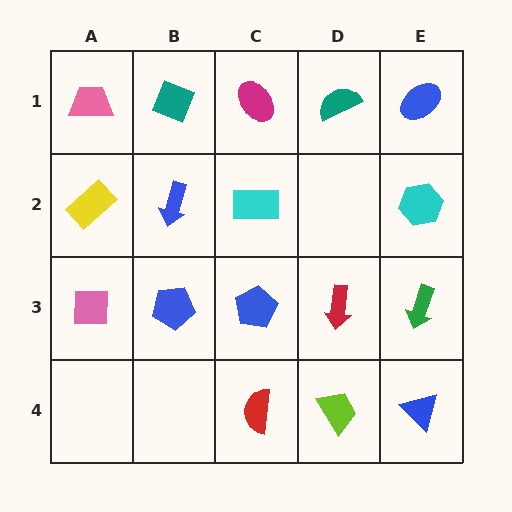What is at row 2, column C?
A cyan rectangle.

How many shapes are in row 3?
5 shapes.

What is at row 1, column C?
A magenta ellipse.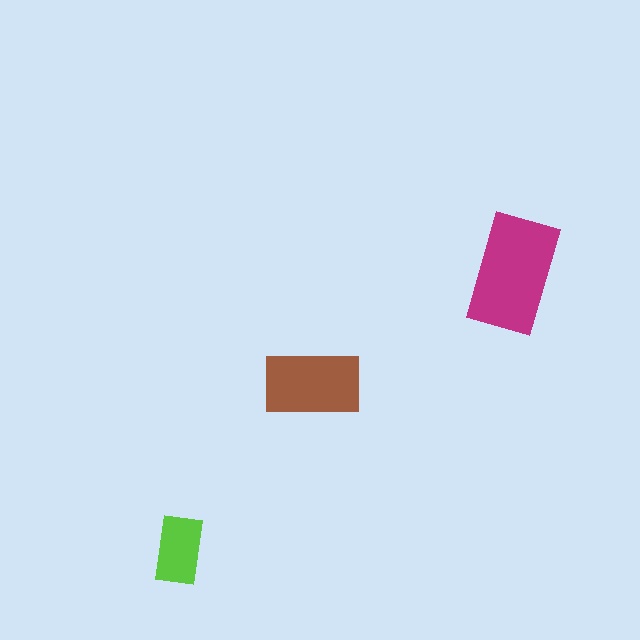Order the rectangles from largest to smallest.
the magenta one, the brown one, the lime one.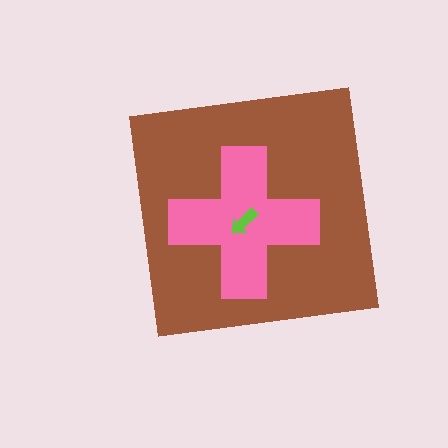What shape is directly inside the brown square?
The pink cross.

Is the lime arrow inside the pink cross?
Yes.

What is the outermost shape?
The brown square.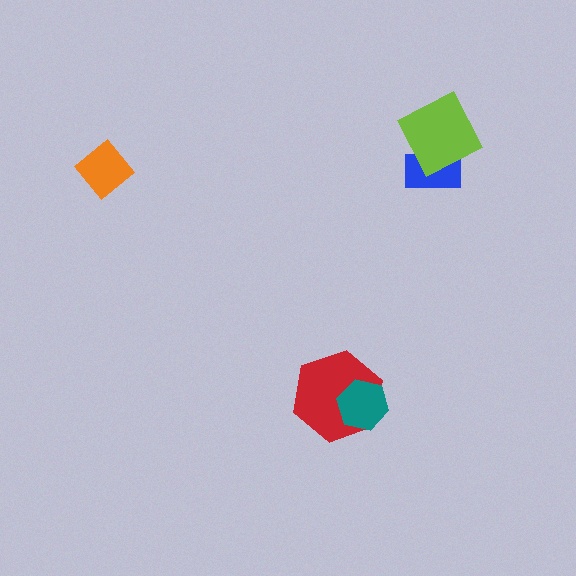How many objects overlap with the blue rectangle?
1 object overlaps with the blue rectangle.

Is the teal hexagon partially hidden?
No, no other shape covers it.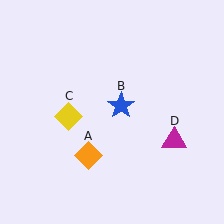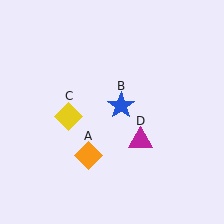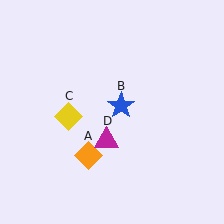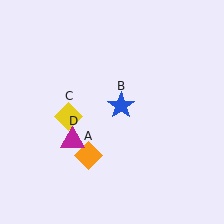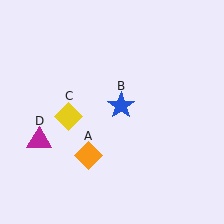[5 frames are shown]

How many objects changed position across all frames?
1 object changed position: magenta triangle (object D).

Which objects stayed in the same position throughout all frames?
Orange diamond (object A) and blue star (object B) and yellow diamond (object C) remained stationary.